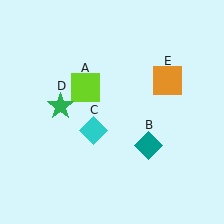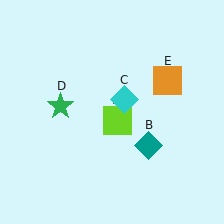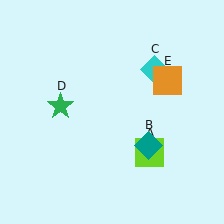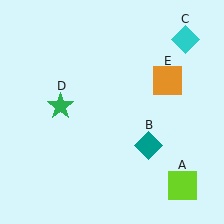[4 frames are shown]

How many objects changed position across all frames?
2 objects changed position: lime square (object A), cyan diamond (object C).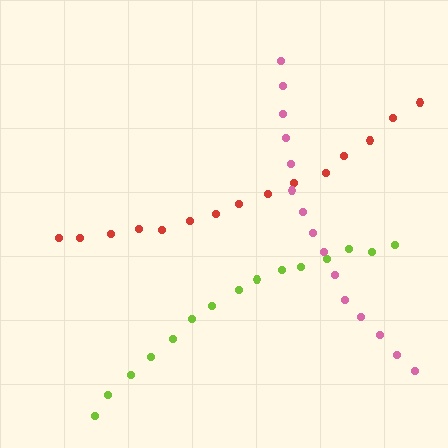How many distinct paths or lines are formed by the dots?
There are 3 distinct paths.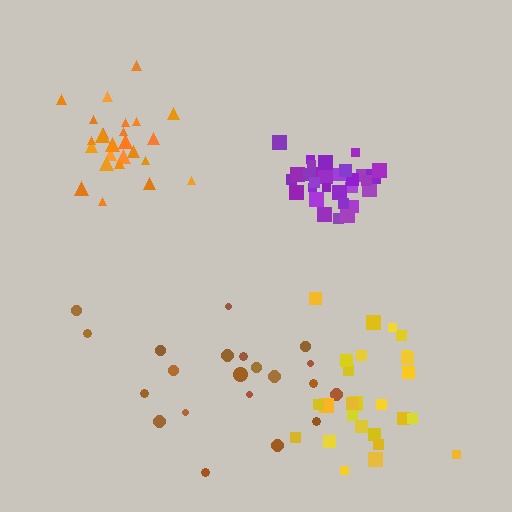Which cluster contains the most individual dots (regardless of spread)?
Purple (32).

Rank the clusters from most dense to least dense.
purple, orange, yellow, brown.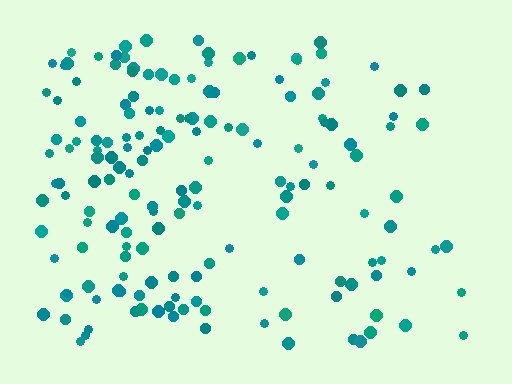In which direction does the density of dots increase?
From right to left, with the left side densest.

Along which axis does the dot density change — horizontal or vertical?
Horizontal.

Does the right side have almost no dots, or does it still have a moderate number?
Still a moderate number, just noticeably fewer than the left.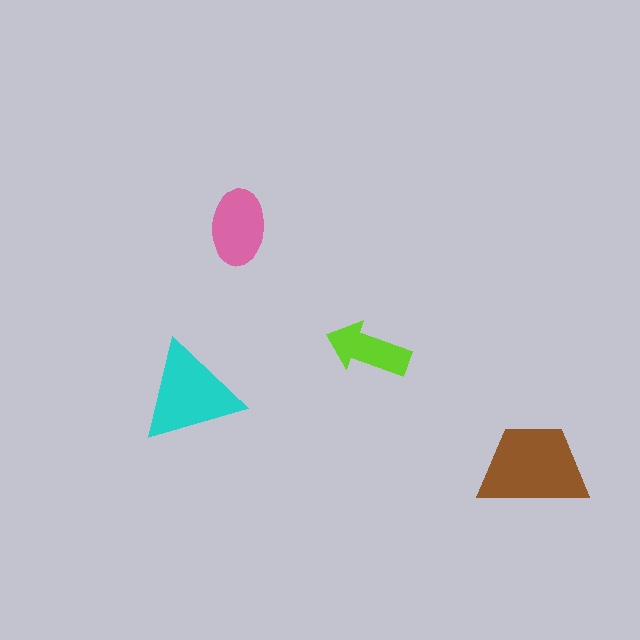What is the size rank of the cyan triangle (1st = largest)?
2nd.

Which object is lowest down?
The brown trapezoid is bottommost.